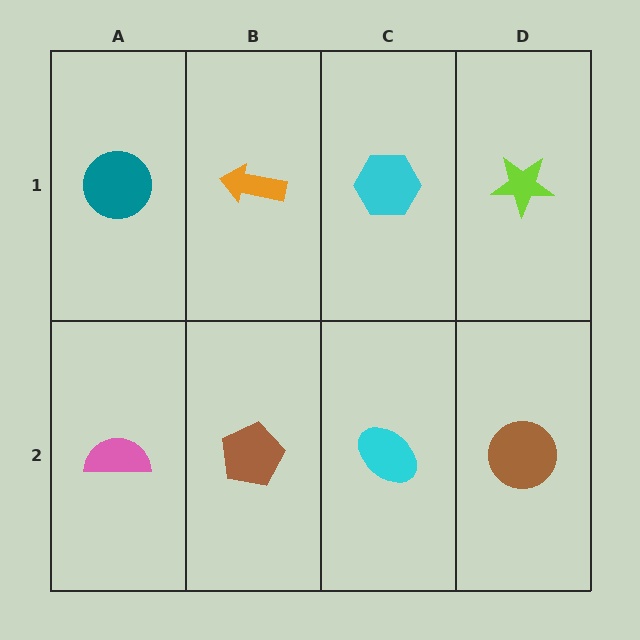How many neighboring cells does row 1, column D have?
2.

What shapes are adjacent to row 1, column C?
A cyan ellipse (row 2, column C), an orange arrow (row 1, column B), a lime star (row 1, column D).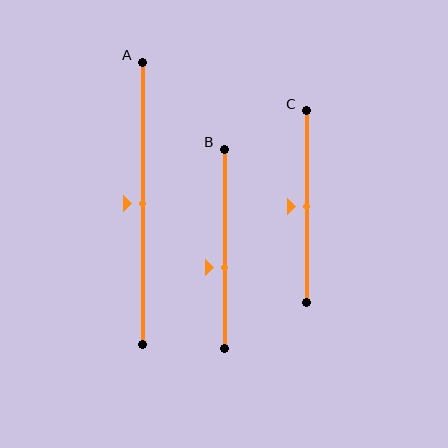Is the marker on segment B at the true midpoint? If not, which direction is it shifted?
No, the marker on segment B is shifted downward by about 9% of the segment length.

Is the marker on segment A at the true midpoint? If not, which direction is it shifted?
Yes, the marker on segment A is at the true midpoint.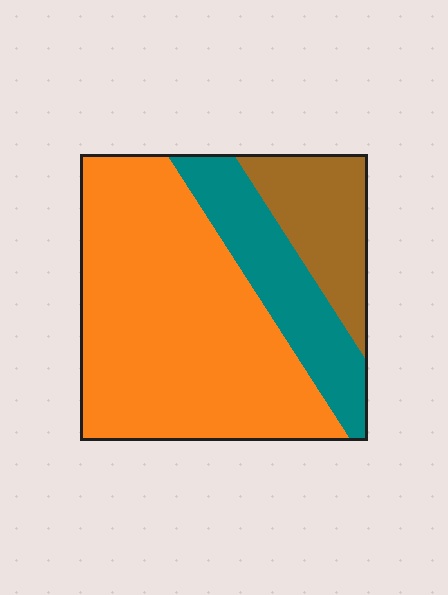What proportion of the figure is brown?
Brown covers roughly 15% of the figure.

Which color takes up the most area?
Orange, at roughly 60%.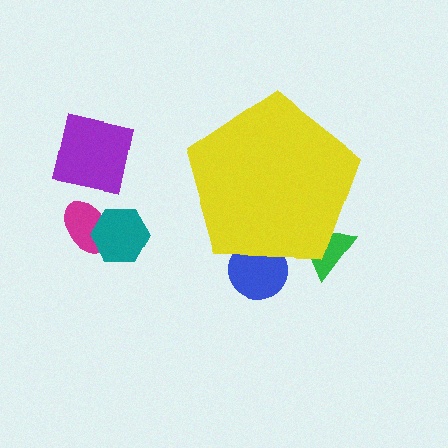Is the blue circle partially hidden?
Yes, the blue circle is partially hidden behind the yellow pentagon.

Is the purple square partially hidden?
No, the purple square is fully visible.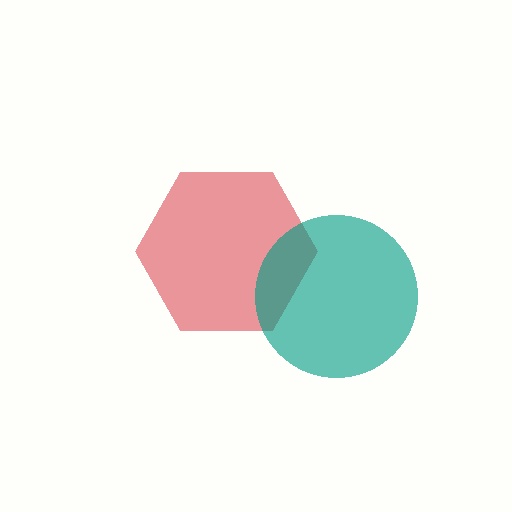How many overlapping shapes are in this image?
There are 2 overlapping shapes in the image.